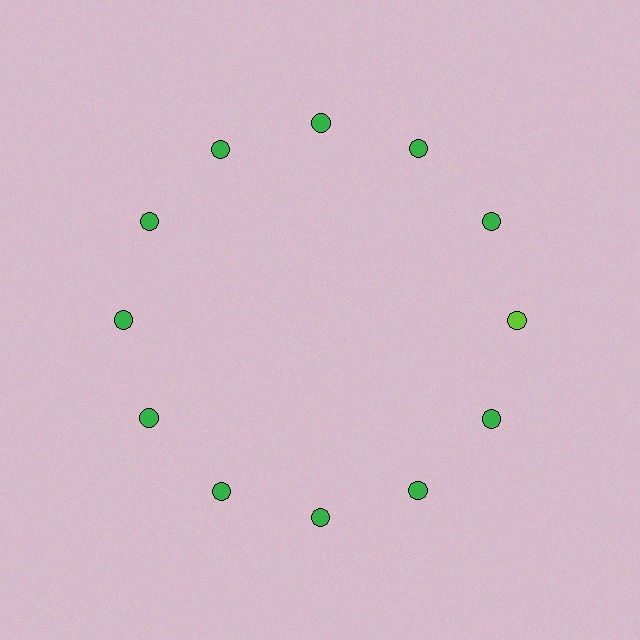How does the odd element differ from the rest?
It has a different color: lime instead of green.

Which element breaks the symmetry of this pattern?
The lime circle at roughly the 3 o'clock position breaks the symmetry. All other shapes are green circles.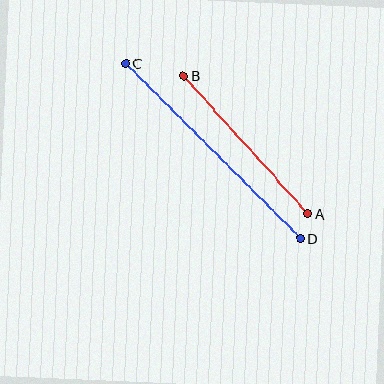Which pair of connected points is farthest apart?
Points C and D are farthest apart.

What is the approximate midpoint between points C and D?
The midpoint is at approximately (213, 151) pixels.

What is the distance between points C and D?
The distance is approximately 248 pixels.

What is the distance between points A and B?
The distance is approximately 186 pixels.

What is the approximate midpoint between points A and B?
The midpoint is at approximately (246, 145) pixels.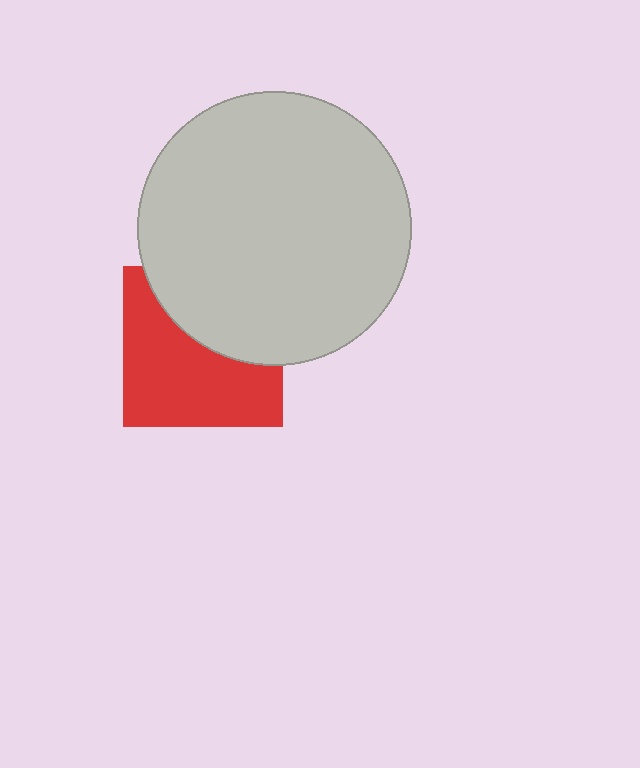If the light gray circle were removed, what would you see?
You would see the complete red square.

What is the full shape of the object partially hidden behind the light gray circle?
The partially hidden object is a red square.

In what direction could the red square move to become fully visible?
The red square could move down. That would shift it out from behind the light gray circle entirely.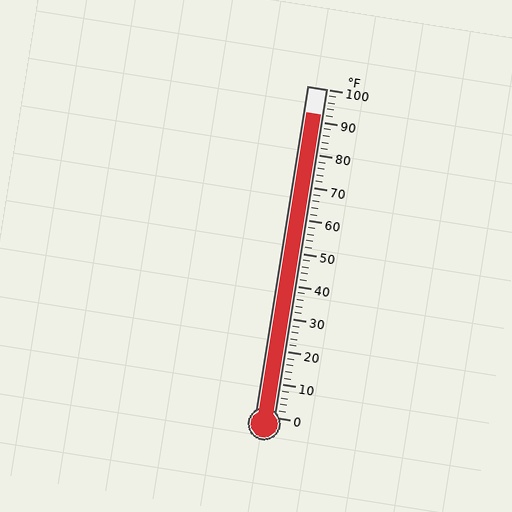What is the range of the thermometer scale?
The thermometer scale ranges from 0°F to 100°F.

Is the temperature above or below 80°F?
The temperature is above 80°F.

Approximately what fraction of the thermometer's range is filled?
The thermometer is filled to approximately 90% of its range.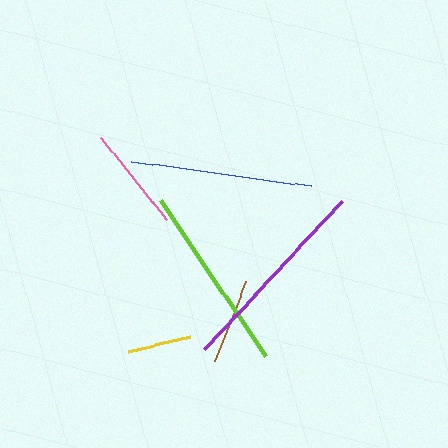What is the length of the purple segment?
The purple segment is approximately 202 pixels long.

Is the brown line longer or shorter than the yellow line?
The brown line is longer than the yellow line.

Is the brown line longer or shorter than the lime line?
The lime line is longer than the brown line.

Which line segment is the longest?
The purple line is the longest at approximately 202 pixels.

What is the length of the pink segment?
The pink segment is approximately 106 pixels long.